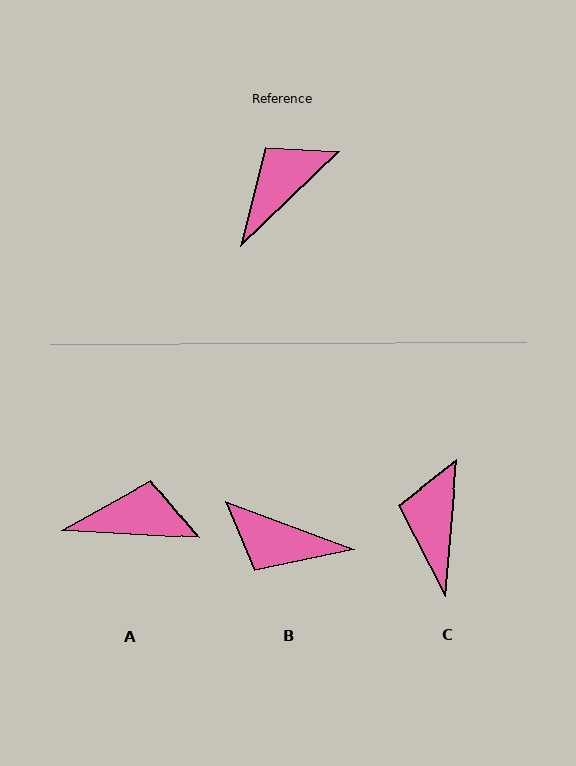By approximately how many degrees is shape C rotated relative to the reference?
Approximately 41 degrees counter-clockwise.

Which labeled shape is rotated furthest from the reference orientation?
B, about 116 degrees away.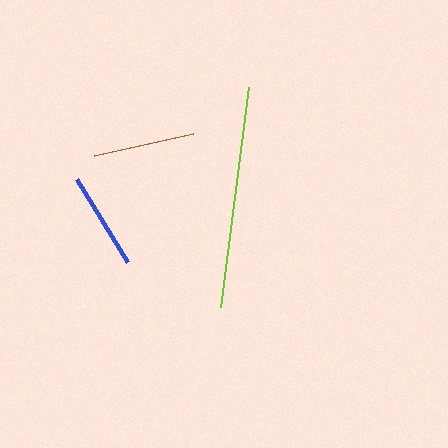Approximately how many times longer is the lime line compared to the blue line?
The lime line is approximately 2.3 times the length of the blue line.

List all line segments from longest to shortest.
From longest to shortest: lime, brown, blue.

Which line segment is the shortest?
The blue line is the shortest at approximately 98 pixels.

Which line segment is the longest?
The lime line is the longest at approximately 221 pixels.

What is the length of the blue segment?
The blue segment is approximately 98 pixels long.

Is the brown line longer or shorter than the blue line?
The brown line is longer than the blue line.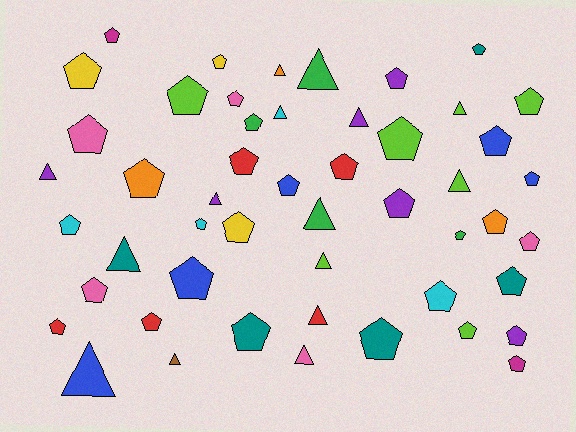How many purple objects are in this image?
There are 6 purple objects.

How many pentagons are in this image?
There are 35 pentagons.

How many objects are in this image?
There are 50 objects.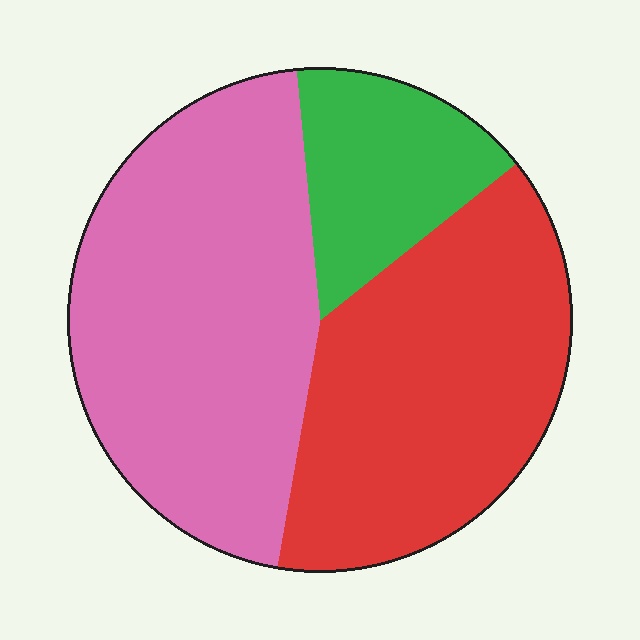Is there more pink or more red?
Pink.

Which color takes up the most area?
Pink, at roughly 45%.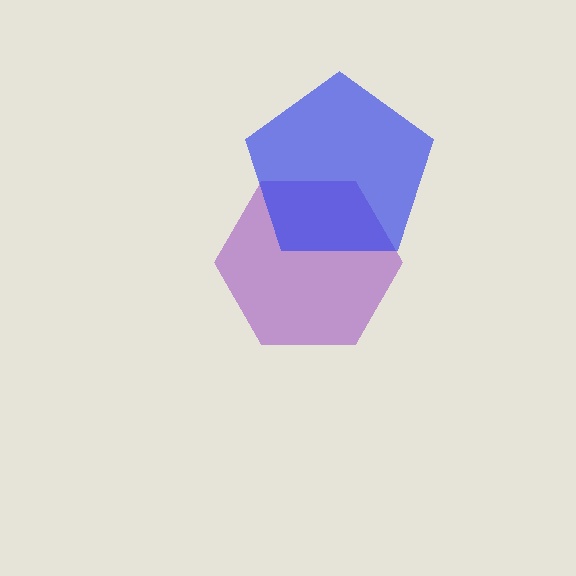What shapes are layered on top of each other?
The layered shapes are: a purple hexagon, a blue pentagon.